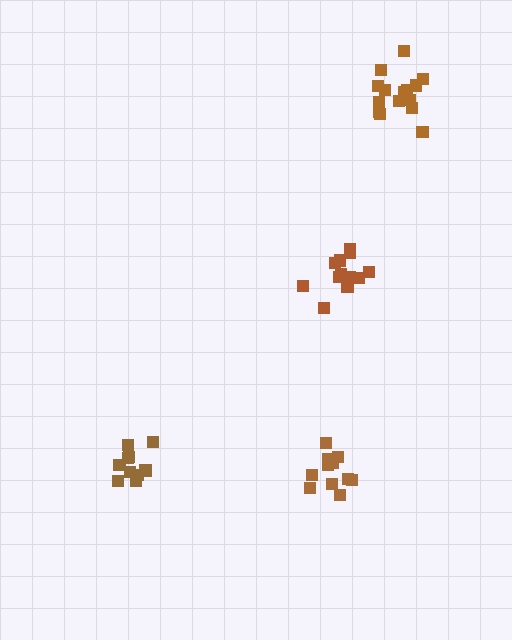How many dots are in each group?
Group 1: 10 dots, Group 2: 13 dots, Group 3: 12 dots, Group 4: 15 dots (50 total).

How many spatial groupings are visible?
There are 4 spatial groupings.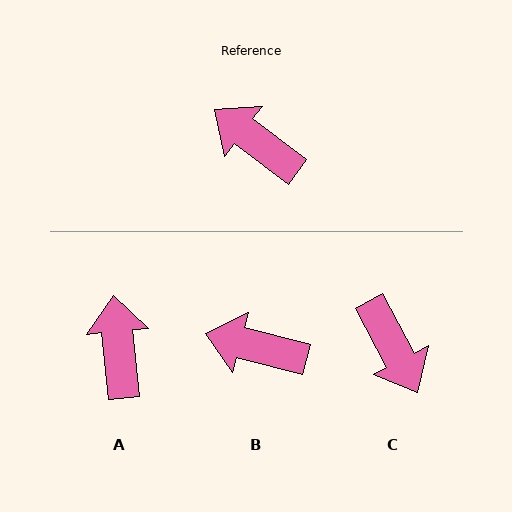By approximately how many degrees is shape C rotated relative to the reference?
Approximately 155 degrees counter-clockwise.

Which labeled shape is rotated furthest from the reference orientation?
C, about 155 degrees away.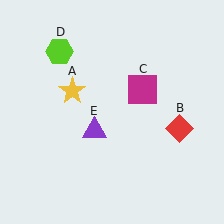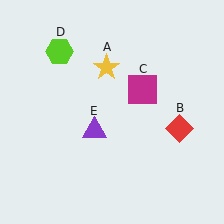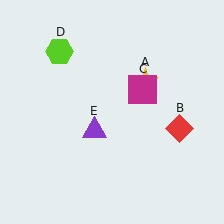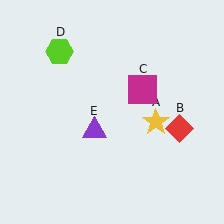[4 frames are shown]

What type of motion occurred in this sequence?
The yellow star (object A) rotated clockwise around the center of the scene.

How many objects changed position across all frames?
1 object changed position: yellow star (object A).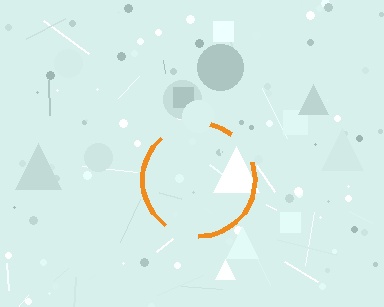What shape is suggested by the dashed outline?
The dashed outline suggests a circle.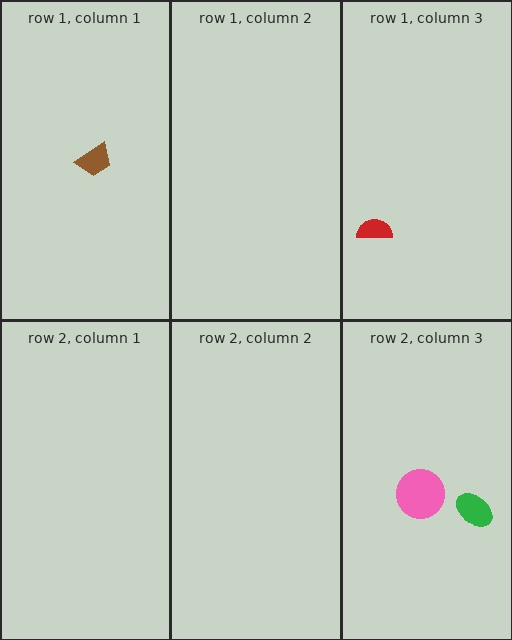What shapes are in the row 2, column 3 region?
The pink circle, the green ellipse.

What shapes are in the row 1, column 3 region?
The red semicircle.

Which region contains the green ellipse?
The row 2, column 3 region.